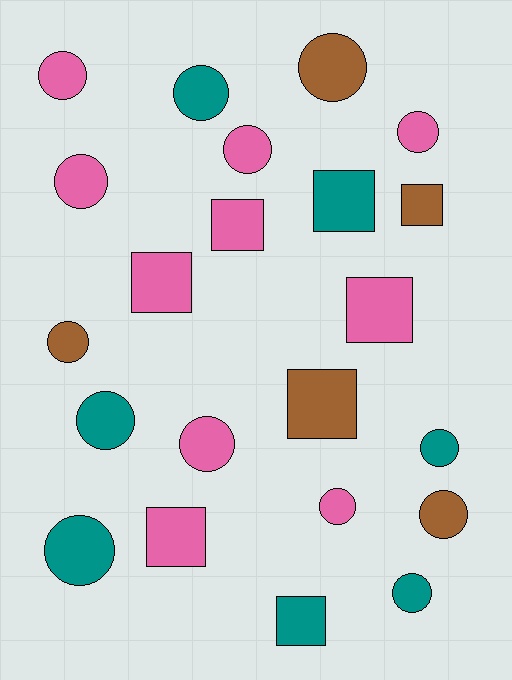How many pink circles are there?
There are 6 pink circles.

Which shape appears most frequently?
Circle, with 14 objects.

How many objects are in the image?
There are 22 objects.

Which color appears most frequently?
Pink, with 10 objects.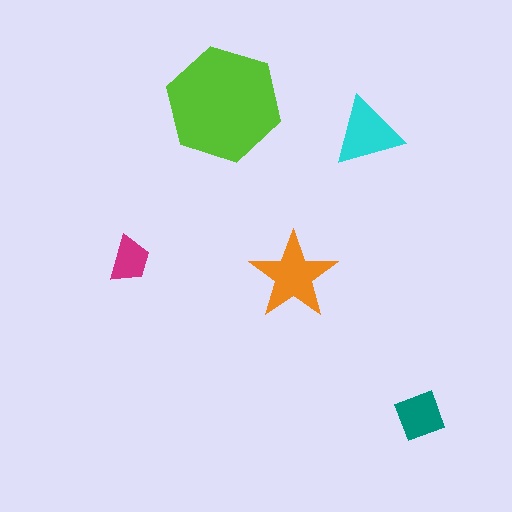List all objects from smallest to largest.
The magenta trapezoid, the teal diamond, the cyan triangle, the orange star, the lime hexagon.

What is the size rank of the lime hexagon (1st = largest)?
1st.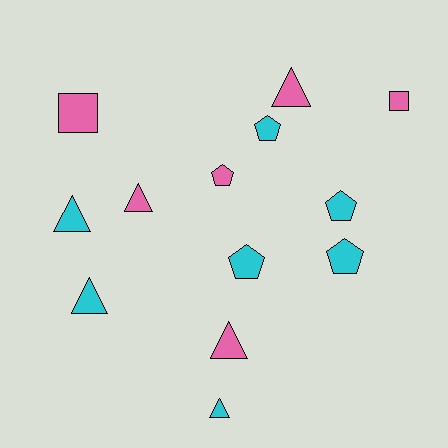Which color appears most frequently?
Cyan, with 7 objects.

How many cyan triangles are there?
There are 3 cyan triangles.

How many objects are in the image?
There are 13 objects.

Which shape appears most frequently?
Triangle, with 6 objects.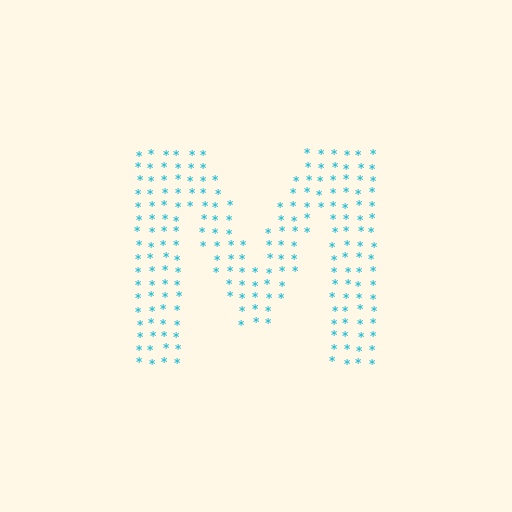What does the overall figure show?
The overall figure shows the letter M.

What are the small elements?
The small elements are asterisks.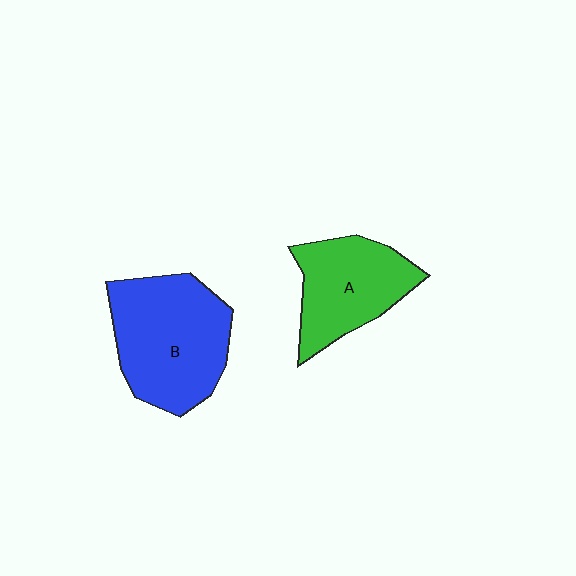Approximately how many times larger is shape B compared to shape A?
Approximately 1.4 times.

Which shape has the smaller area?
Shape A (green).